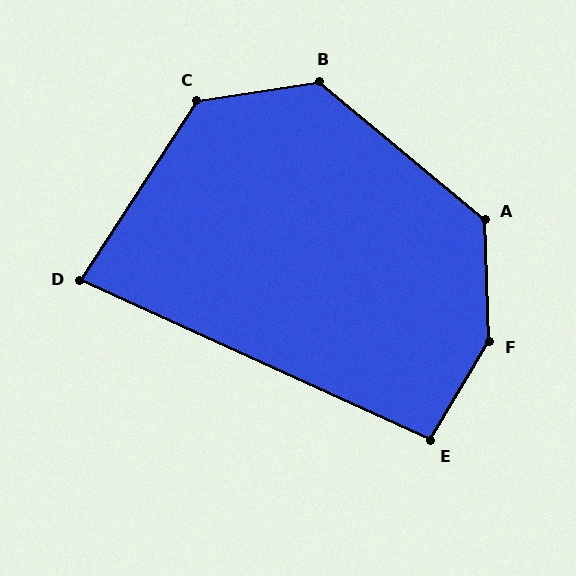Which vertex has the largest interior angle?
F, at approximately 147 degrees.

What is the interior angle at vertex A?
Approximately 132 degrees (obtuse).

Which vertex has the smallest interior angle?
D, at approximately 81 degrees.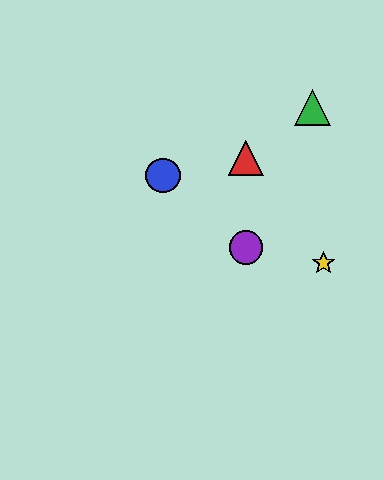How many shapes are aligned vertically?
2 shapes (the red triangle, the purple circle) are aligned vertically.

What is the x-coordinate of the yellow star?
The yellow star is at x≈324.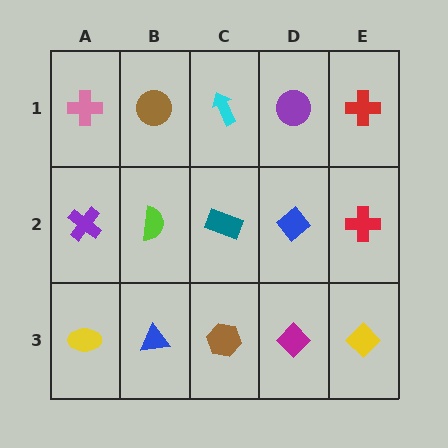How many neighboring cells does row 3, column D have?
3.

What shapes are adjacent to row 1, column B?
A lime semicircle (row 2, column B), a pink cross (row 1, column A), a cyan arrow (row 1, column C).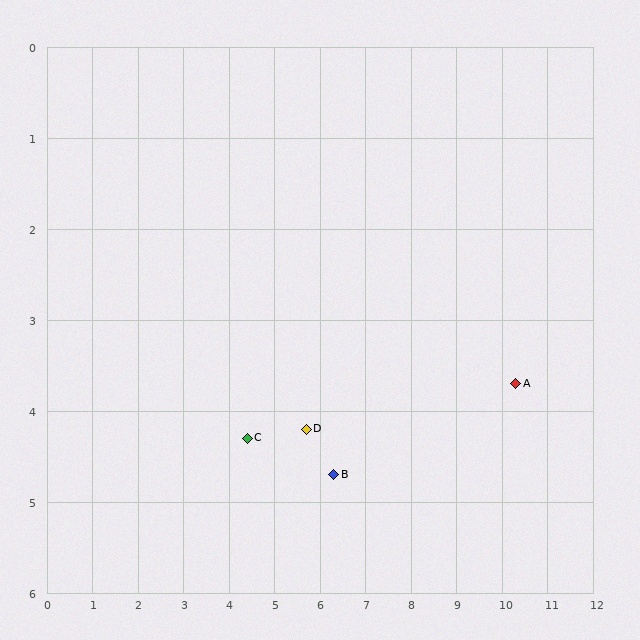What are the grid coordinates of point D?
Point D is at approximately (5.7, 4.2).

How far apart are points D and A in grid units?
Points D and A are about 4.6 grid units apart.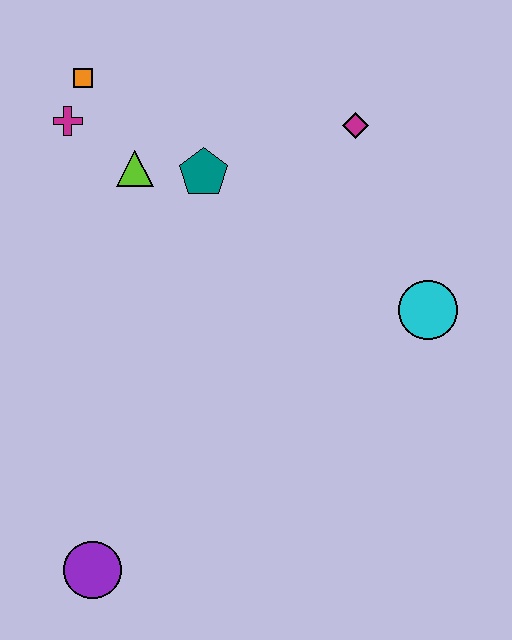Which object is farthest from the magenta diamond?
The purple circle is farthest from the magenta diamond.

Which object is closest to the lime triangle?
The teal pentagon is closest to the lime triangle.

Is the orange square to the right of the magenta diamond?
No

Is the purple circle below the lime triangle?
Yes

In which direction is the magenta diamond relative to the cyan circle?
The magenta diamond is above the cyan circle.